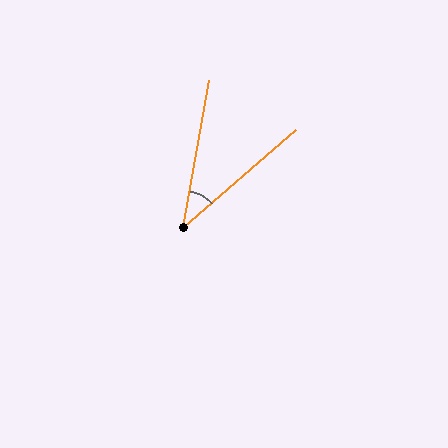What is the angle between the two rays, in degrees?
Approximately 39 degrees.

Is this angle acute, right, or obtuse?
It is acute.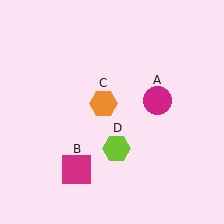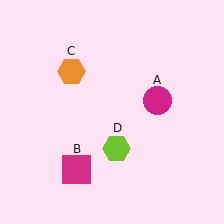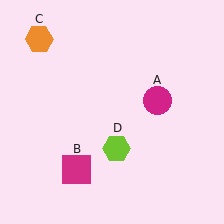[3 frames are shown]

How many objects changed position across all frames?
1 object changed position: orange hexagon (object C).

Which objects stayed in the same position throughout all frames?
Magenta circle (object A) and magenta square (object B) and lime hexagon (object D) remained stationary.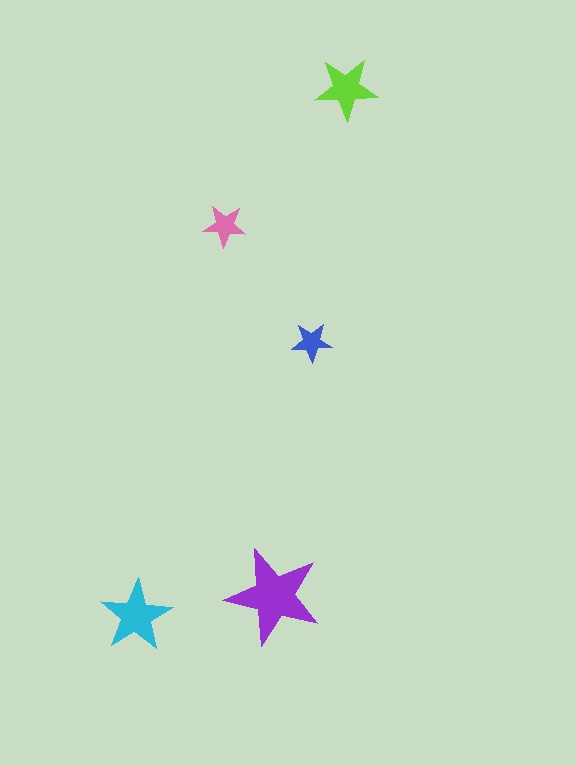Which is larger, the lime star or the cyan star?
The cyan one.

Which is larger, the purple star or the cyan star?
The purple one.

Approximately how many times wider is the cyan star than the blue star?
About 2 times wider.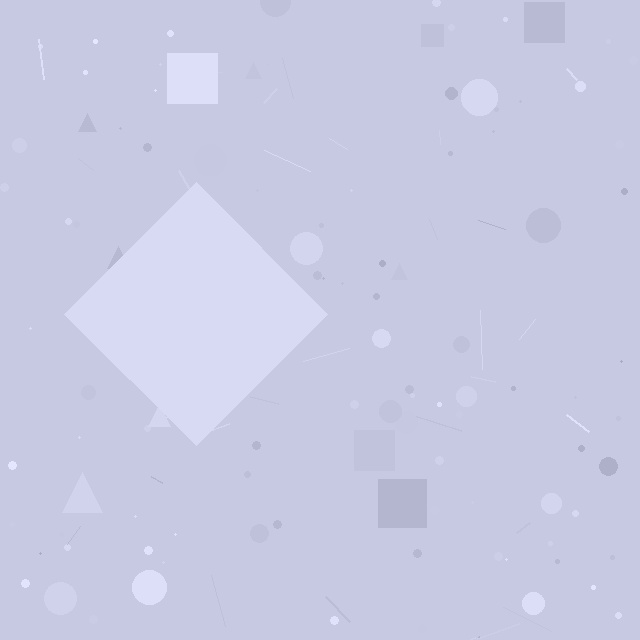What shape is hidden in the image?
A diamond is hidden in the image.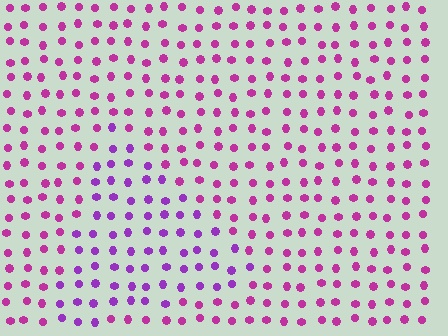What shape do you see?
I see a triangle.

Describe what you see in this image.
The image is filled with small magenta elements in a uniform arrangement. A triangle-shaped region is visible where the elements are tinted to a slightly different hue, forming a subtle color boundary.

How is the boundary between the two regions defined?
The boundary is defined purely by a slight shift in hue (about 31 degrees). Spacing, size, and orientation are identical on both sides.